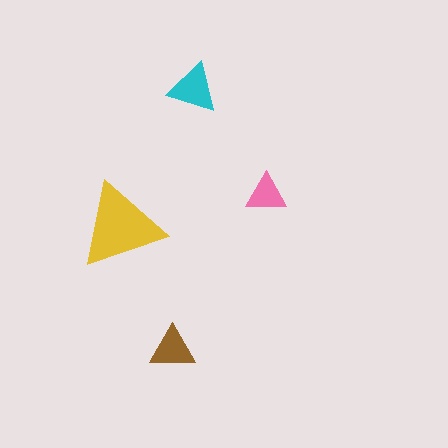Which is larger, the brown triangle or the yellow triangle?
The yellow one.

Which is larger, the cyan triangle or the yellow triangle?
The yellow one.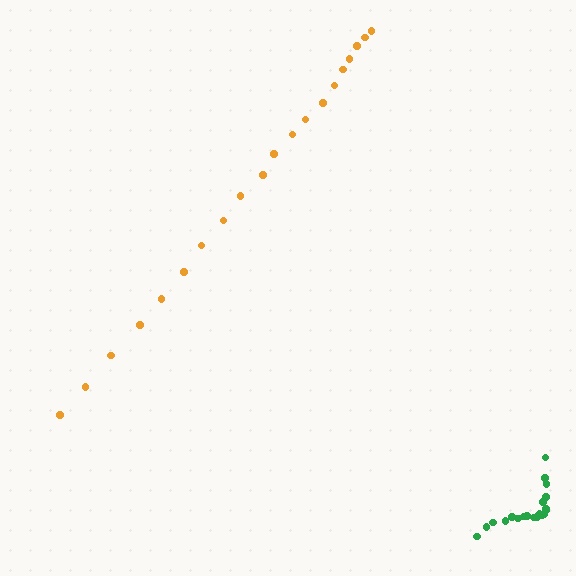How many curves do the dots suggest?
There are 2 distinct paths.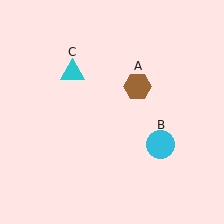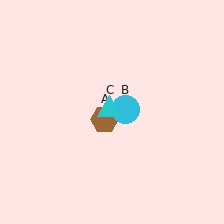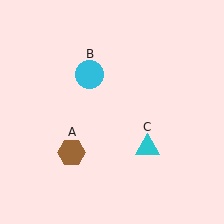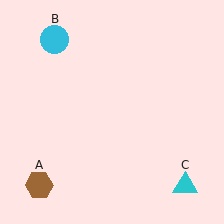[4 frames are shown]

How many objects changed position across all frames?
3 objects changed position: brown hexagon (object A), cyan circle (object B), cyan triangle (object C).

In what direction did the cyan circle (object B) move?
The cyan circle (object B) moved up and to the left.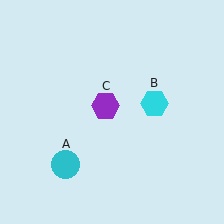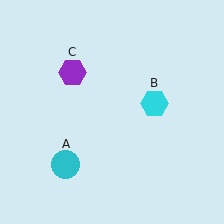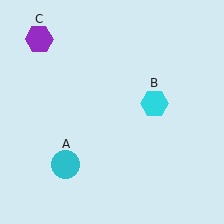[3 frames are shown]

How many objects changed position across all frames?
1 object changed position: purple hexagon (object C).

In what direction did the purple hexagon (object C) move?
The purple hexagon (object C) moved up and to the left.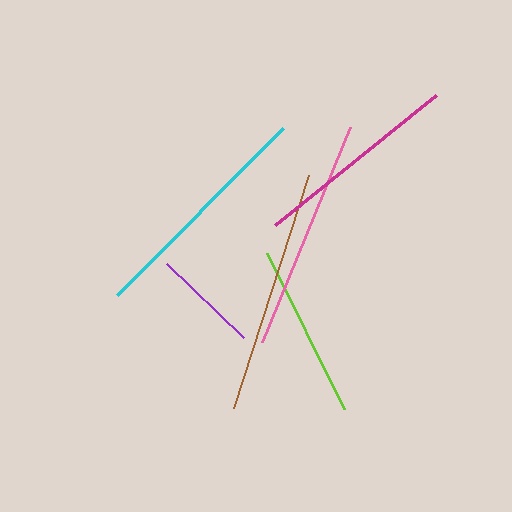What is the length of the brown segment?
The brown segment is approximately 245 pixels long.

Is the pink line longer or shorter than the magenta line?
The pink line is longer than the magenta line.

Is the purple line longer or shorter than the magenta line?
The magenta line is longer than the purple line.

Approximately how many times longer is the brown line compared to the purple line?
The brown line is approximately 2.3 times the length of the purple line.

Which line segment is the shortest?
The purple line is the shortest at approximately 106 pixels.